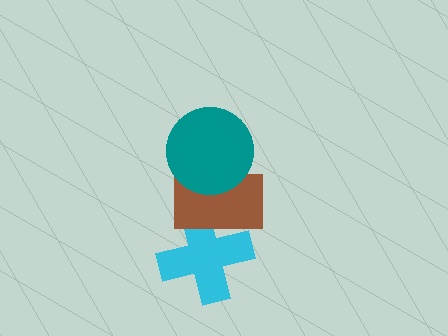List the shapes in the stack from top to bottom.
From top to bottom: the teal circle, the brown rectangle, the cyan cross.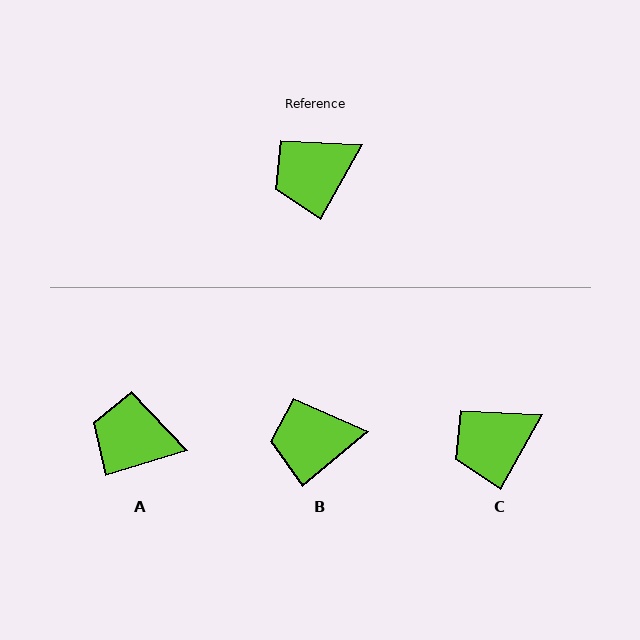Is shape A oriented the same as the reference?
No, it is off by about 44 degrees.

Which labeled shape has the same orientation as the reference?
C.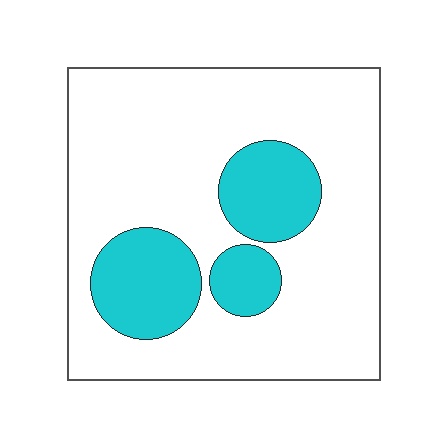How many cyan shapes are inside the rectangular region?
3.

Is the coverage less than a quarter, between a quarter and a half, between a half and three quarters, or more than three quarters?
Less than a quarter.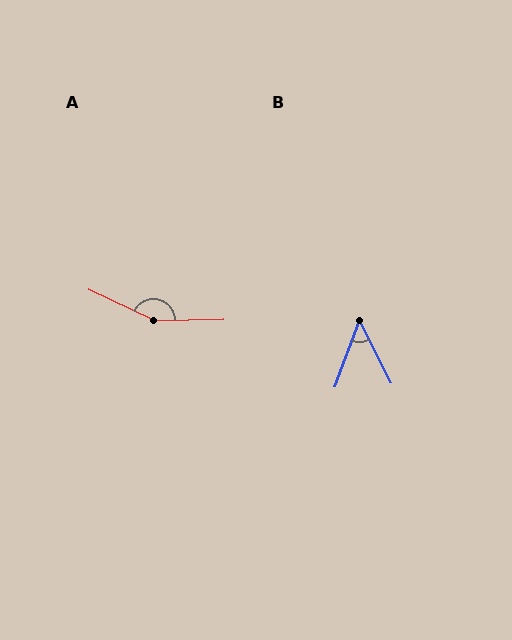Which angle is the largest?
A, at approximately 154 degrees.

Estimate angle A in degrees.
Approximately 154 degrees.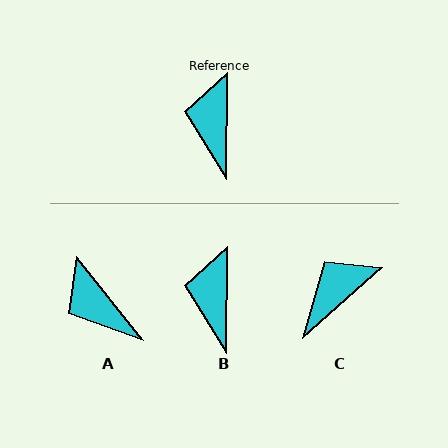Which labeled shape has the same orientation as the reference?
B.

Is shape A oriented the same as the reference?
No, it is off by about 39 degrees.